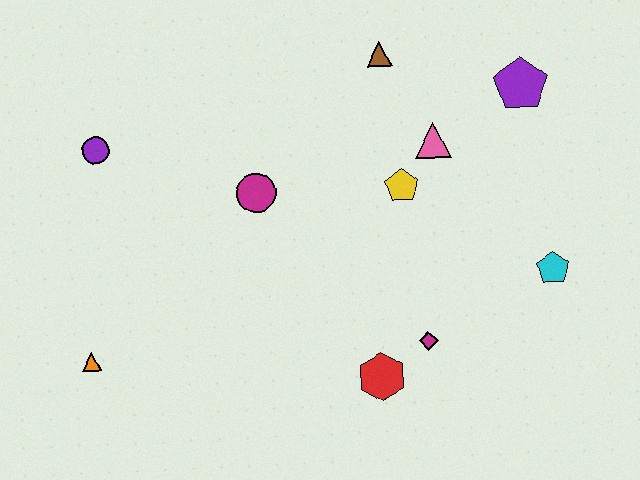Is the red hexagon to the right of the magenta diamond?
No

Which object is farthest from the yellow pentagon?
The orange triangle is farthest from the yellow pentagon.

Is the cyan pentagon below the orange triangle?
No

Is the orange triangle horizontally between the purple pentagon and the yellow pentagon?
No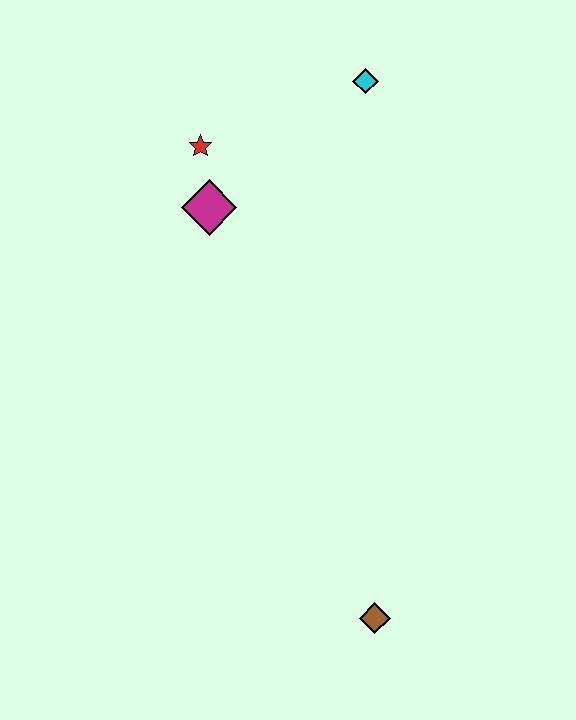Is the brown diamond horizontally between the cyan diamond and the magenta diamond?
No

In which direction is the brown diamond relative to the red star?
The brown diamond is below the red star.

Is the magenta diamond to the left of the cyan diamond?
Yes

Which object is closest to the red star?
The magenta diamond is closest to the red star.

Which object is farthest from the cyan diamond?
The brown diamond is farthest from the cyan diamond.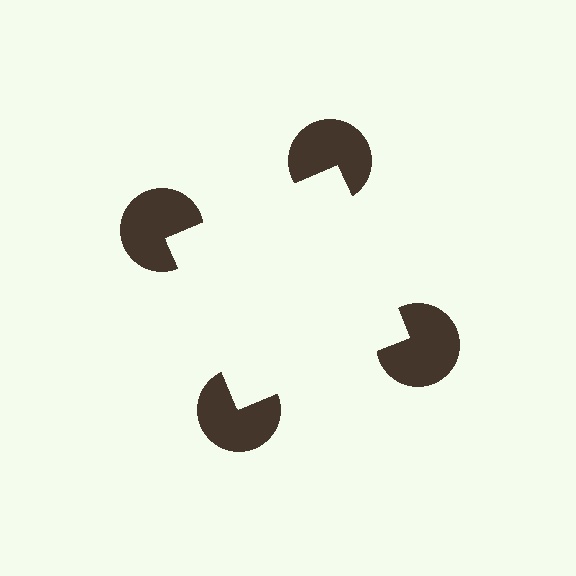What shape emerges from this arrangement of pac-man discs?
An illusory square — its edges are inferred from the aligned wedge cuts in the pac-man discs, not physically drawn.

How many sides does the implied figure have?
4 sides.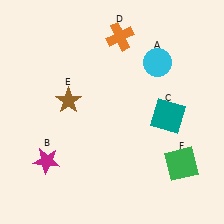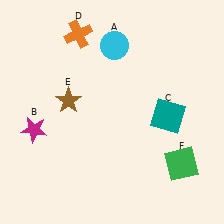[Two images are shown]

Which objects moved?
The objects that moved are: the cyan circle (A), the magenta star (B), the orange cross (D).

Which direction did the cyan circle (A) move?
The cyan circle (A) moved left.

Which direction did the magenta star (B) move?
The magenta star (B) moved up.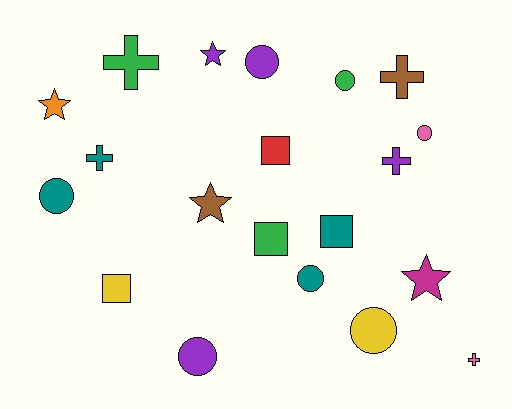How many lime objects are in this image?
There are no lime objects.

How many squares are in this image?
There are 4 squares.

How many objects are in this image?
There are 20 objects.